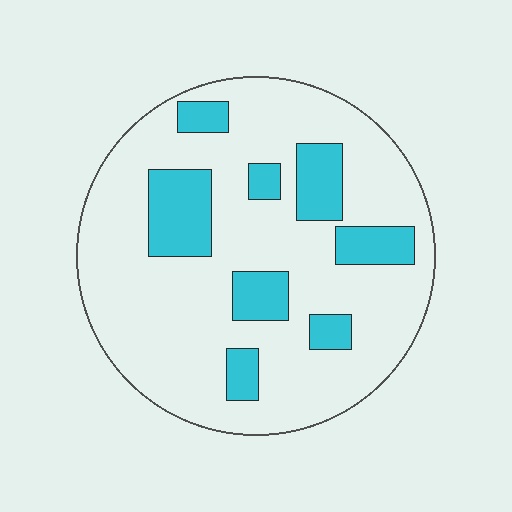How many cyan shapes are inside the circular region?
8.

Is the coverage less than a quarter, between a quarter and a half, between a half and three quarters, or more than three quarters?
Less than a quarter.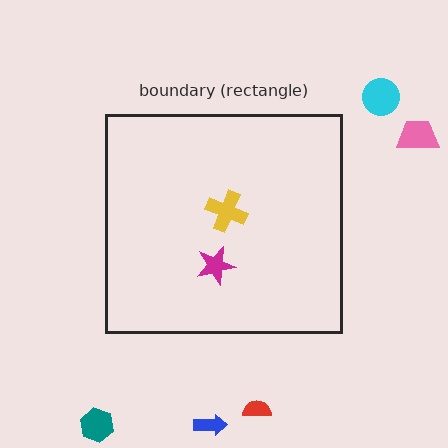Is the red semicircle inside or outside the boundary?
Outside.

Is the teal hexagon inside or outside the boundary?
Outside.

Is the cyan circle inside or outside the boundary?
Outside.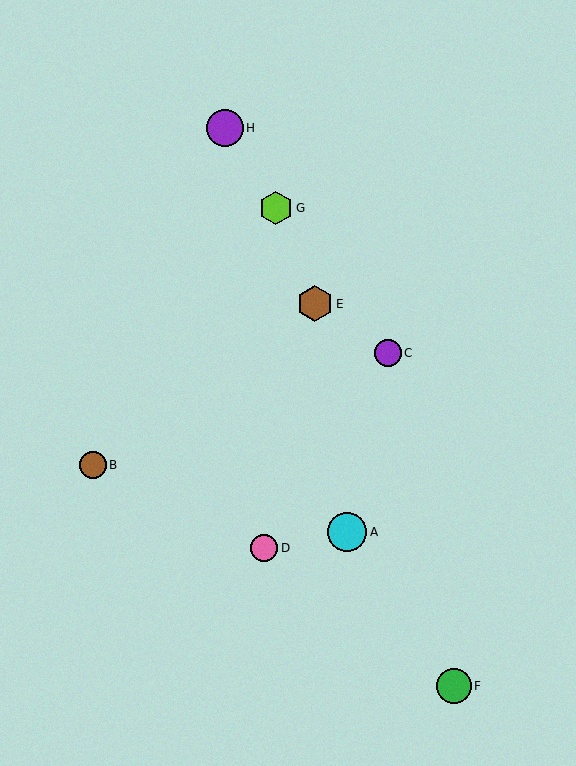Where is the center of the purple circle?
The center of the purple circle is at (388, 353).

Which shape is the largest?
The cyan circle (labeled A) is the largest.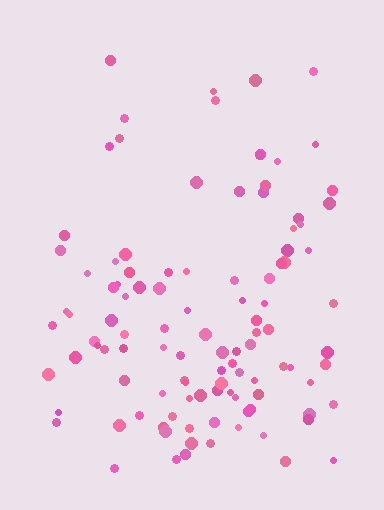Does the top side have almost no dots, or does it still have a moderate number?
Still a moderate number, just noticeably fewer than the bottom.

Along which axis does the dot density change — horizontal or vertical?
Vertical.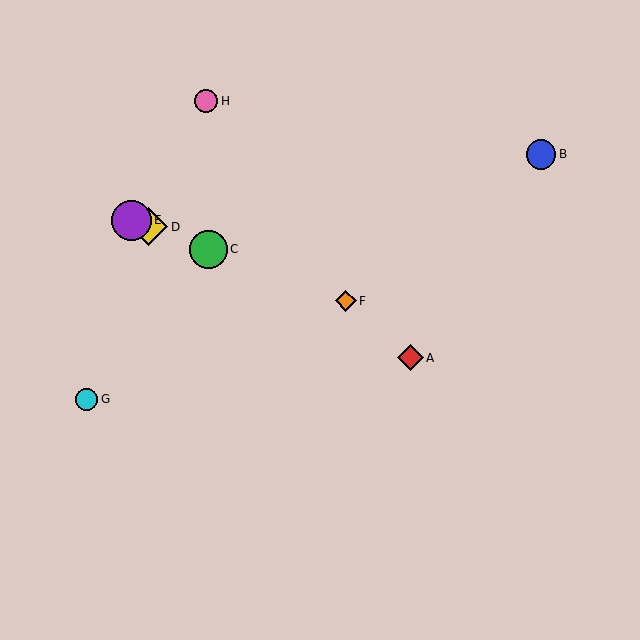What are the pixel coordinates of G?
Object G is at (87, 399).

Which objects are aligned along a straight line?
Objects C, D, E, F are aligned along a straight line.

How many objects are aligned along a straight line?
4 objects (C, D, E, F) are aligned along a straight line.